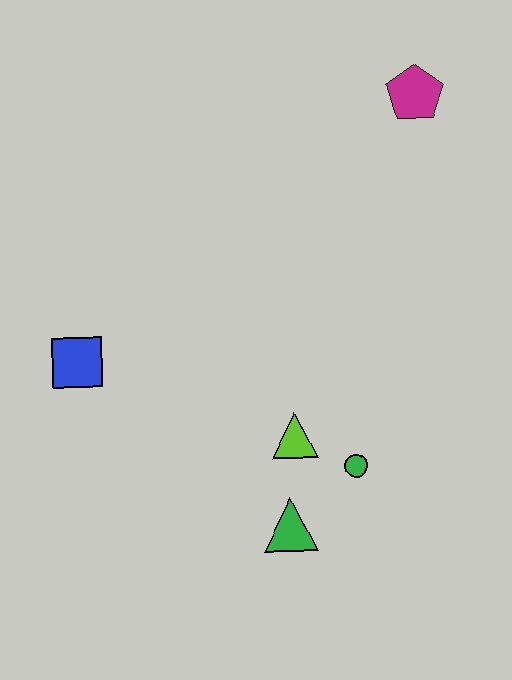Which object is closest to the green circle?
The lime triangle is closest to the green circle.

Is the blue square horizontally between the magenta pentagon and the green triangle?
No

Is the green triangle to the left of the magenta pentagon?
Yes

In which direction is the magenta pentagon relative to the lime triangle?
The magenta pentagon is above the lime triangle.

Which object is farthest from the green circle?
The magenta pentagon is farthest from the green circle.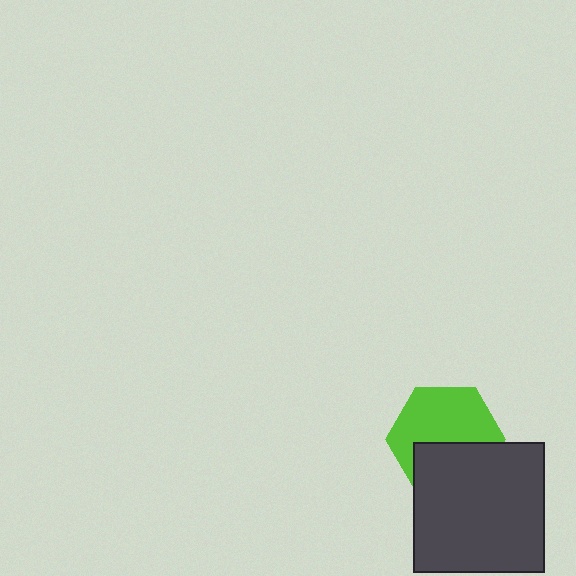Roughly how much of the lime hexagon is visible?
About half of it is visible (roughly 59%).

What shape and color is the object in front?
The object in front is a dark gray square.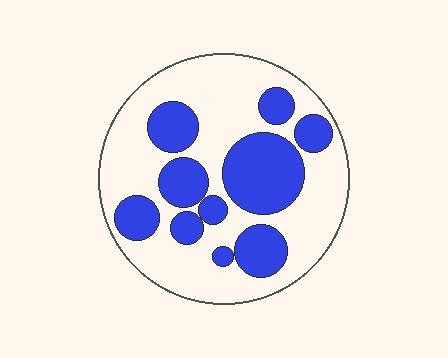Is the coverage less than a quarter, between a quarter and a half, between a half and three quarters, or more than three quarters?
Between a quarter and a half.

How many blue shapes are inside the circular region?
10.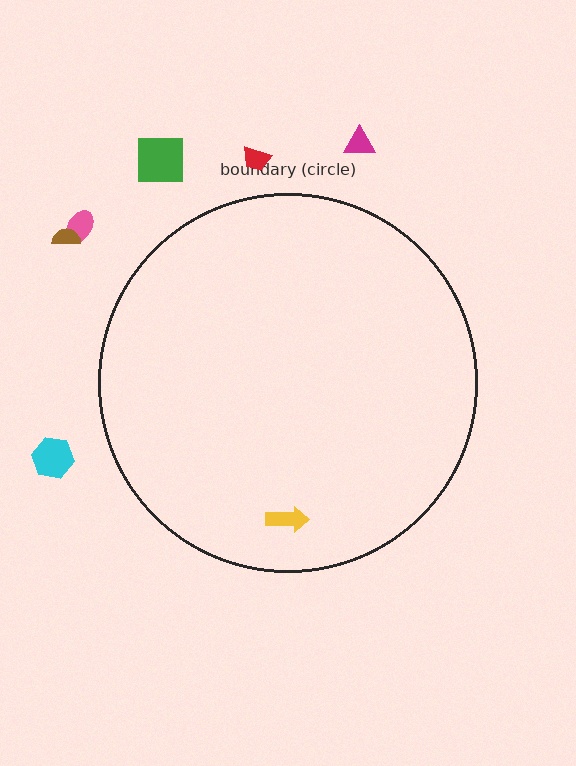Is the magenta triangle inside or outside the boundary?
Outside.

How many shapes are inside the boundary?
1 inside, 6 outside.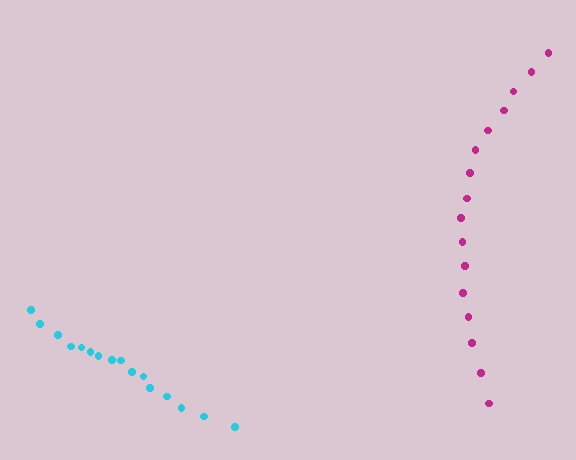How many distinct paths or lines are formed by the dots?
There are 2 distinct paths.